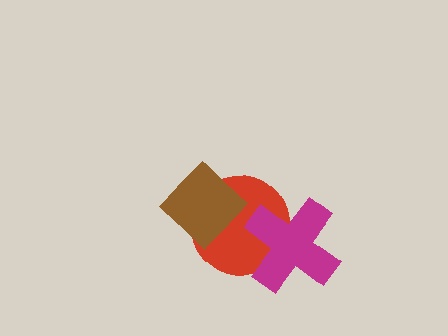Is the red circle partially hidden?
Yes, it is partially covered by another shape.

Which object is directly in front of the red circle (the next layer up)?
The brown diamond is directly in front of the red circle.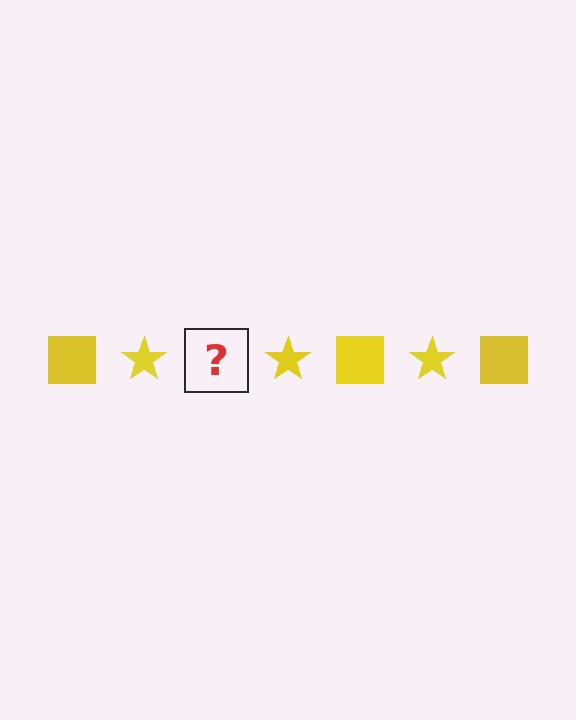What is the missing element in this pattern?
The missing element is a yellow square.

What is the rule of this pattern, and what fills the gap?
The rule is that the pattern cycles through square, star shapes in yellow. The gap should be filled with a yellow square.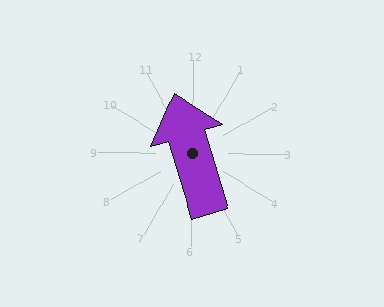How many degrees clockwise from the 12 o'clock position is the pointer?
Approximately 343 degrees.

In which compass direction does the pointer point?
North.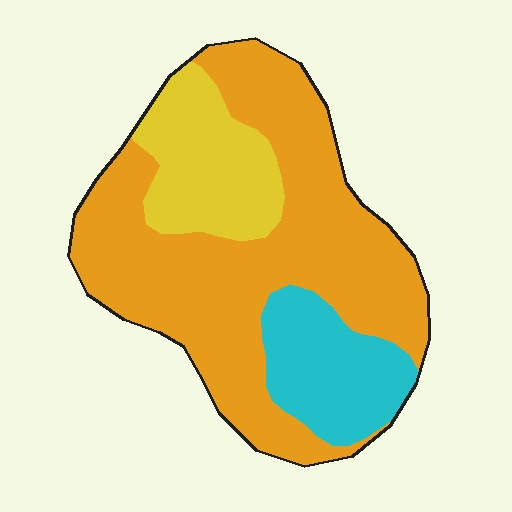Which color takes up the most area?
Orange, at roughly 65%.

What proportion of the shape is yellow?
Yellow takes up less than a quarter of the shape.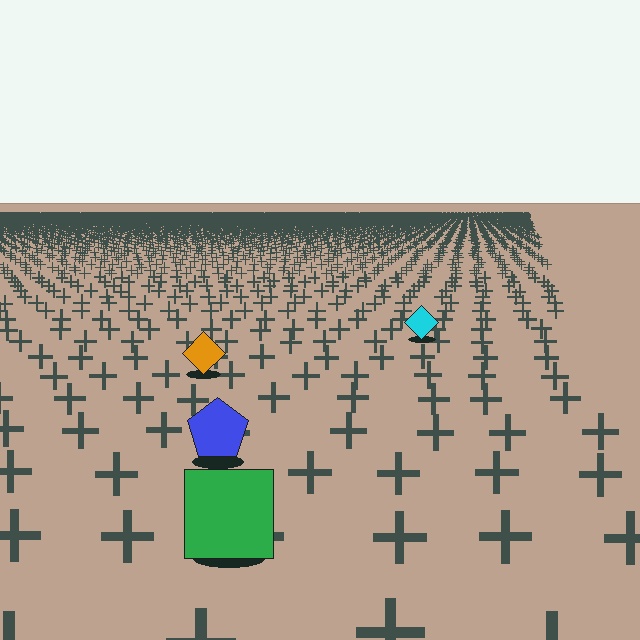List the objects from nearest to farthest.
From nearest to farthest: the green square, the blue pentagon, the orange diamond, the cyan diamond.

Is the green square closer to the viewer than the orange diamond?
Yes. The green square is closer — you can tell from the texture gradient: the ground texture is coarser near it.